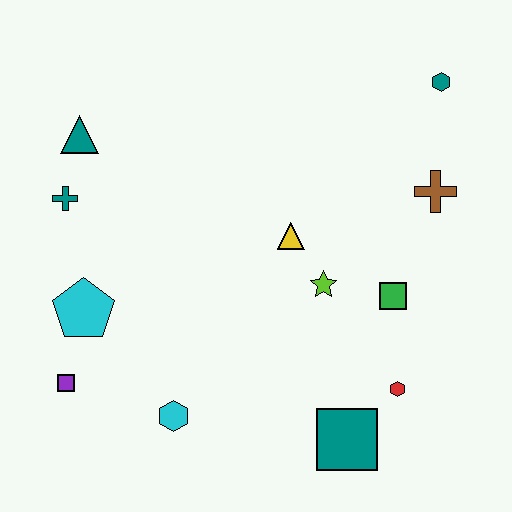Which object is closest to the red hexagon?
The teal square is closest to the red hexagon.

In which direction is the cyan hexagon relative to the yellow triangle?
The cyan hexagon is below the yellow triangle.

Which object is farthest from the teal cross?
The teal hexagon is farthest from the teal cross.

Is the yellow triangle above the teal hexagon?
No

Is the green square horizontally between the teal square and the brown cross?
Yes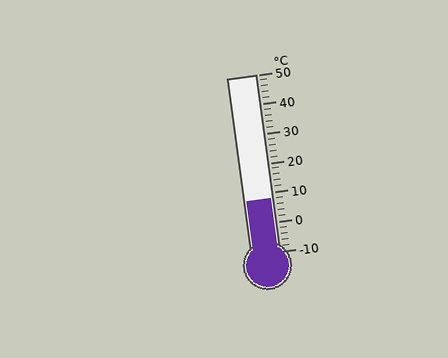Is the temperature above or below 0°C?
The temperature is above 0°C.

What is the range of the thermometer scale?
The thermometer scale ranges from -10°C to 50°C.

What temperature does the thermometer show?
The thermometer shows approximately 8°C.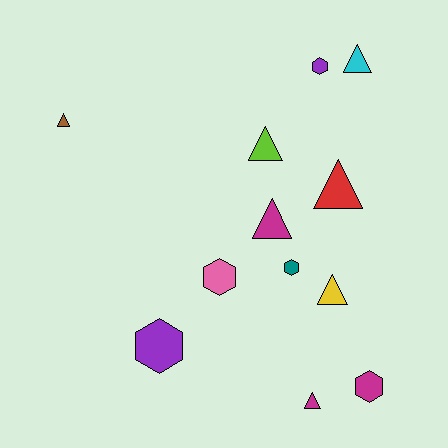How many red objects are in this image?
There is 1 red object.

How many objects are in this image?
There are 12 objects.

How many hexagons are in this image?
There are 5 hexagons.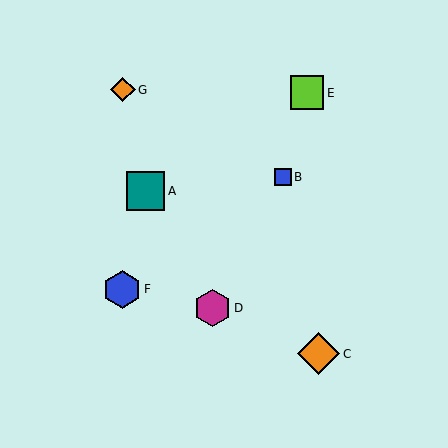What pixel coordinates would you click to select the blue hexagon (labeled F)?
Click at (122, 289) to select the blue hexagon F.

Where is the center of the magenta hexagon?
The center of the magenta hexagon is at (212, 308).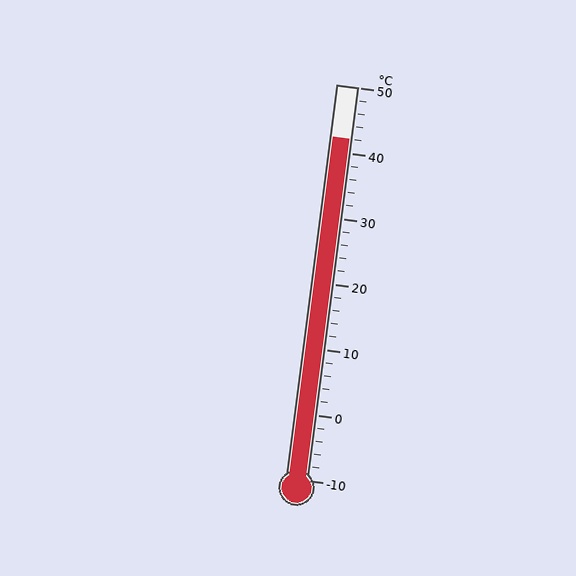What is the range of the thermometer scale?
The thermometer scale ranges from -10°C to 50°C.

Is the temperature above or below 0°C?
The temperature is above 0°C.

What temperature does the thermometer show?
The thermometer shows approximately 42°C.